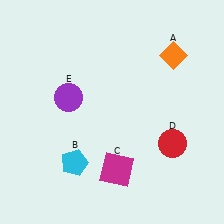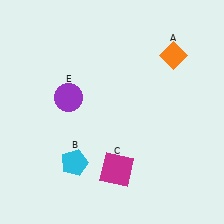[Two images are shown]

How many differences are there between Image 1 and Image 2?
There is 1 difference between the two images.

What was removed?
The red circle (D) was removed in Image 2.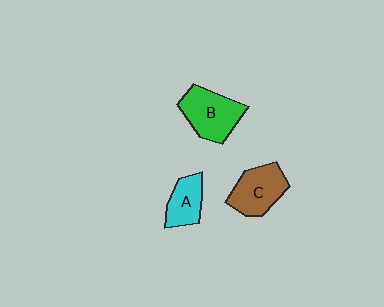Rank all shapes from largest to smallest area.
From largest to smallest: B (green), C (brown), A (cyan).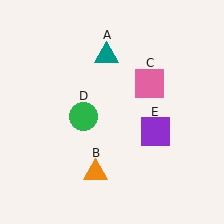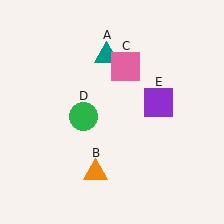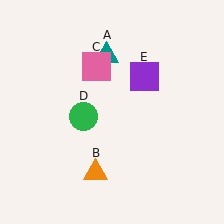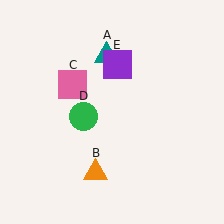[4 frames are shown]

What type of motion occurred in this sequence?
The pink square (object C), purple square (object E) rotated counterclockwise around the center of the scene.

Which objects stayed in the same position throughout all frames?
Teal triangle (object A) and orange triangle (object B) and green circle (object D) remained stationary.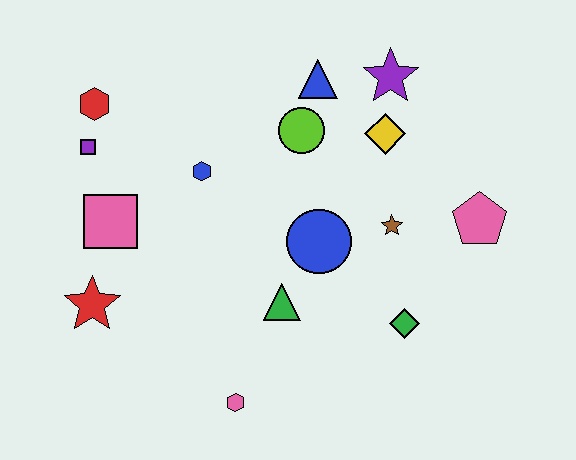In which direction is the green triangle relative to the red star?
The green triangle is to the right of the red star.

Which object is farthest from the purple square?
The pink pentagon is farthest from the purple square.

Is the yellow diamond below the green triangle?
No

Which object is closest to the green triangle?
The blue circle is closest to the green triangle.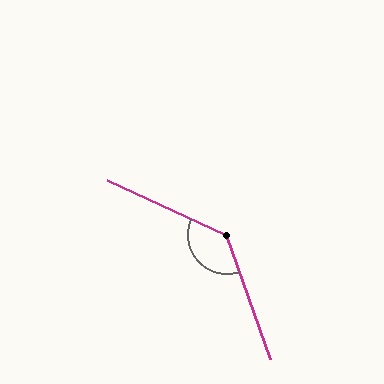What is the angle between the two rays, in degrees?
Approximately 134 degrees.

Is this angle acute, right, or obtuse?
It is obtuse.